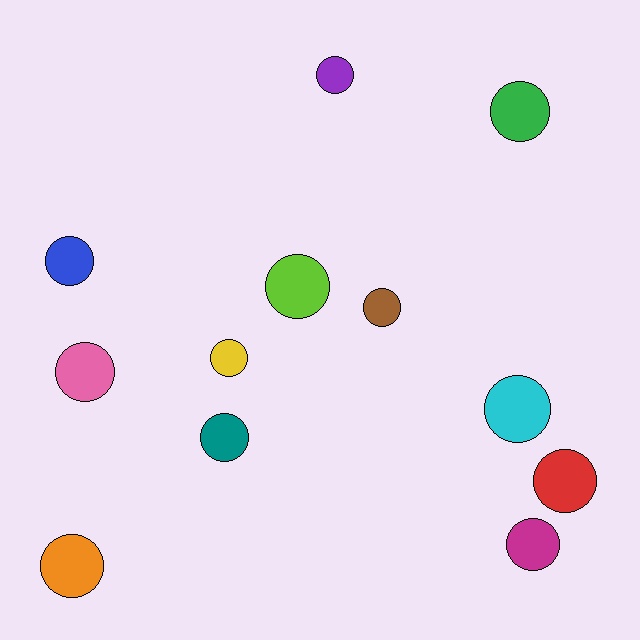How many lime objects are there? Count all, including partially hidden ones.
There is 1 lime object.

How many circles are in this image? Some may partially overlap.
There are 12 circles.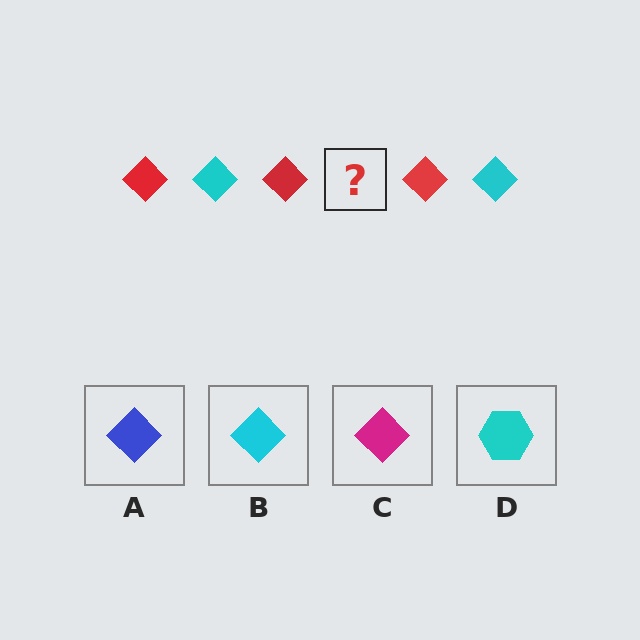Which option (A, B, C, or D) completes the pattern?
B.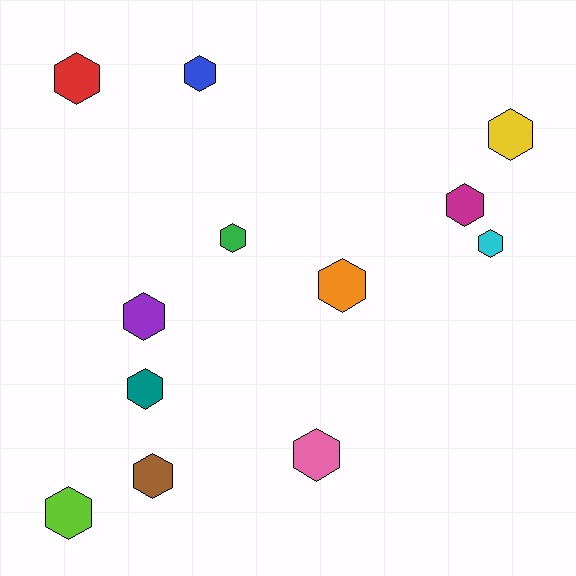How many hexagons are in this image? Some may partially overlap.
There are 12 hexagons.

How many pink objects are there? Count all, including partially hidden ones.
There is 1 pink object.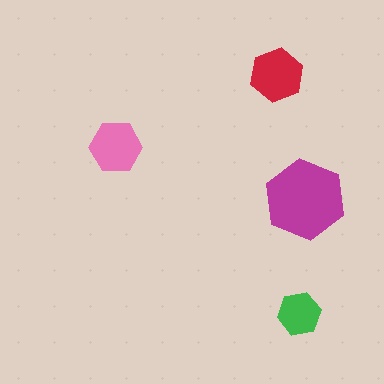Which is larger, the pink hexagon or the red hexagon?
The red one.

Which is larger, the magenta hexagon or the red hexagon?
The magenta one.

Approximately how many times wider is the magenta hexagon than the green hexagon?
About 2 times wider.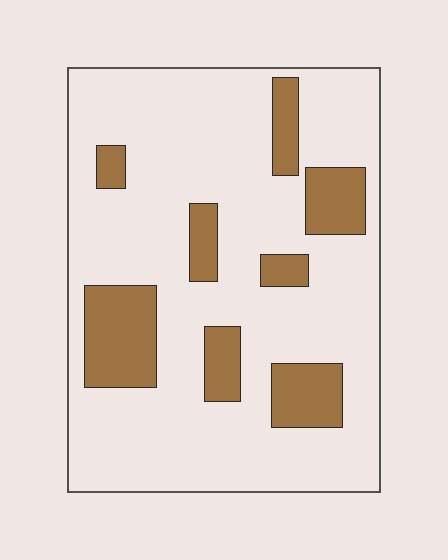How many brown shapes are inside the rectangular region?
8.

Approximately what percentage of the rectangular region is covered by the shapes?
Approximately 20%.